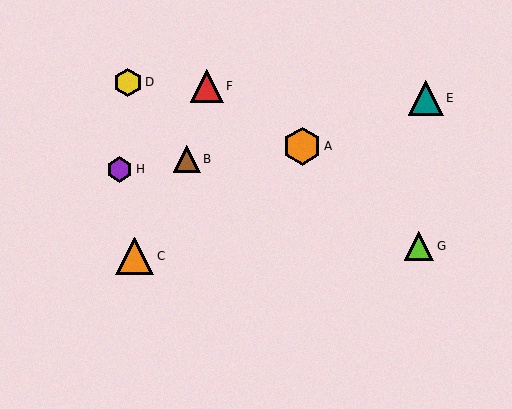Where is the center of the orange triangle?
The center of the orange triangle is at (135, 256).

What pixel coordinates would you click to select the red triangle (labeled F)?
Click at (207, 86) to select the red triangle F.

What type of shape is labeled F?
Shape F is a red triangle.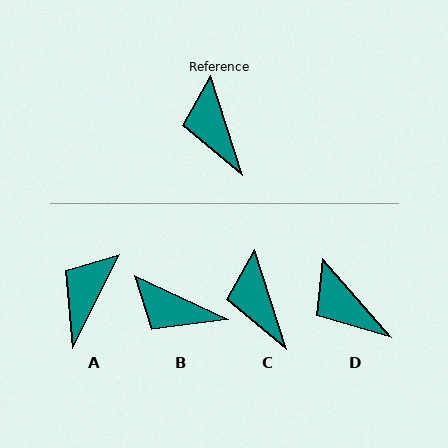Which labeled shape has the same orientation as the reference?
C.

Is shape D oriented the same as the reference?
No, it is off by about 23 degrees.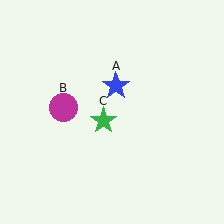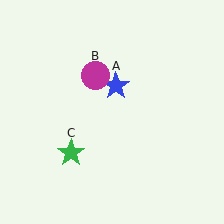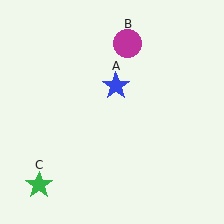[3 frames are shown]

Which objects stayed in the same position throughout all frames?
Blue star (object A) remained stationary.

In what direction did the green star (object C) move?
The green star (object C) moved down and to the left.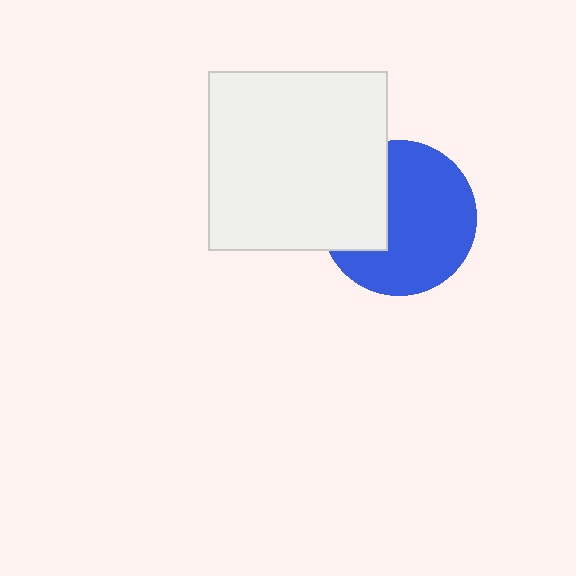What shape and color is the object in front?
The object in front is a white square.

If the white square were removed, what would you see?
You would see the complete blue circle.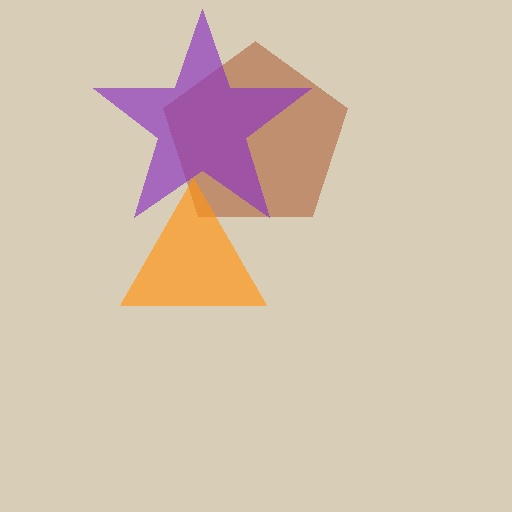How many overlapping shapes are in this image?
There are 3 overlapping shapes in the image.